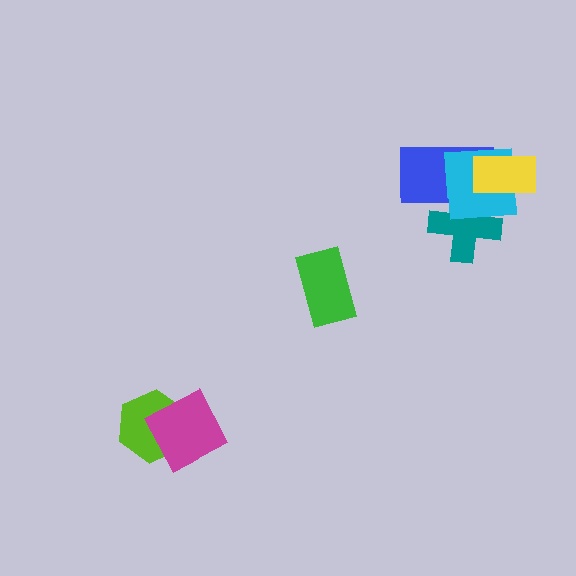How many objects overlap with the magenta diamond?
1 object overlaps with the magenta diamond.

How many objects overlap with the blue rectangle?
3 objects overlap with the blue rectangle.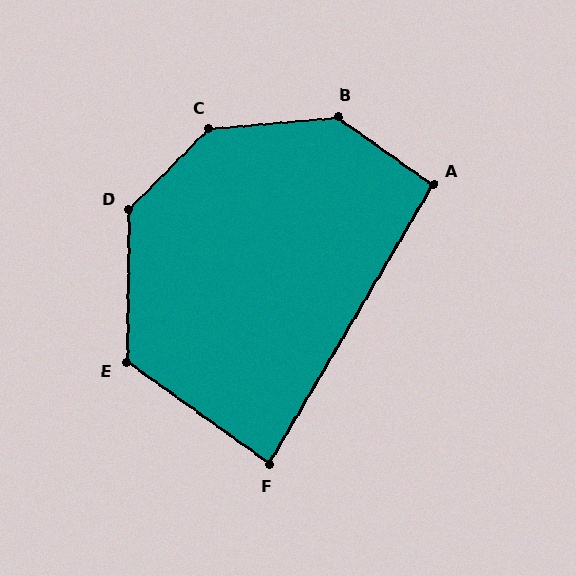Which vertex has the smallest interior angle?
F, at approximately 85 degrees.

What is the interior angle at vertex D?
Approximately 136 degrees (obtuse).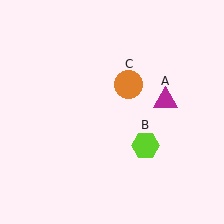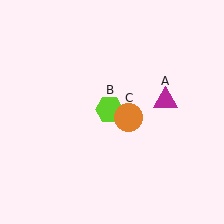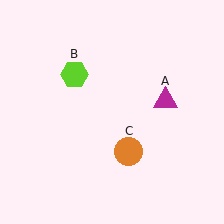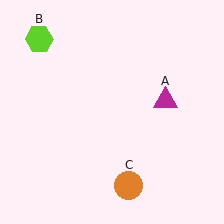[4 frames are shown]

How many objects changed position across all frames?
2 objects changed position: lime hexagon (object B), orange circle (object C).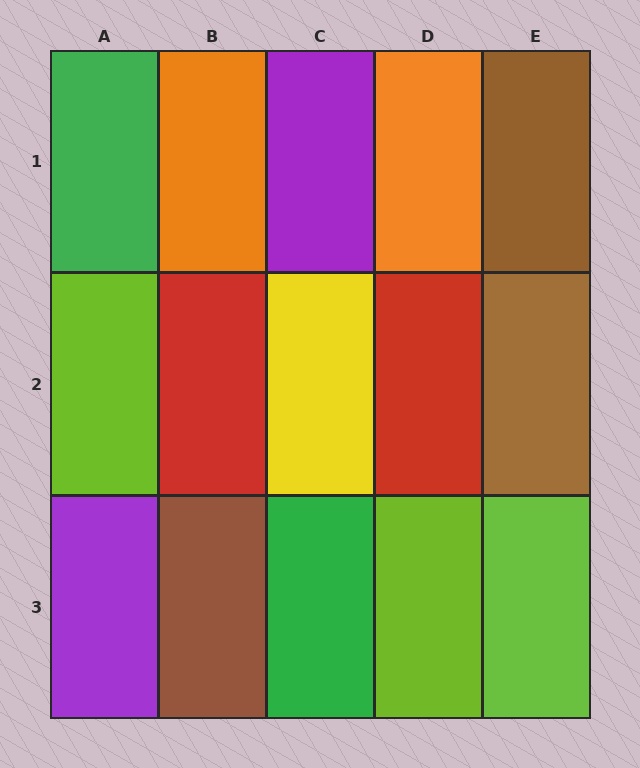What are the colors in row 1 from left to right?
Green, orange, purple, orange, brown.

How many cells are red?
2 cells are red.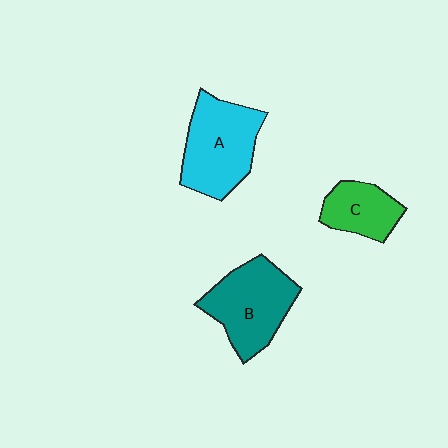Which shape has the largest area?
Shape A (cyan).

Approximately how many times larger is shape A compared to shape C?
Approximately 1.7 times.